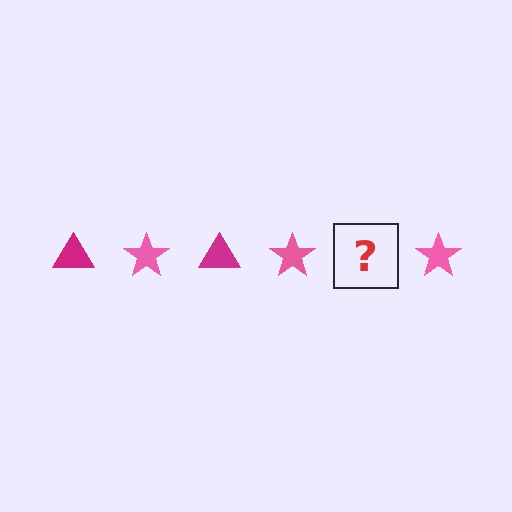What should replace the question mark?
The question mark should be replaced with a magenta triangle.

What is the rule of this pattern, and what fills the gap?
The rule is that the pattern alternates between magenta triangle and pink star. The gap should be filled with a magenta triangle.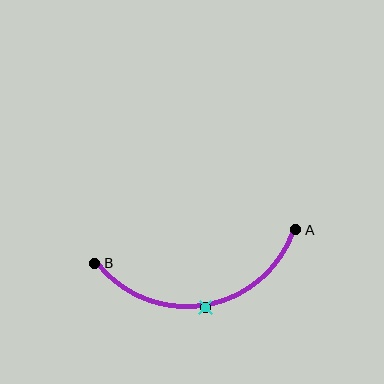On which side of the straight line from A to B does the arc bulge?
The arc bulges below the straight line connecting A and B.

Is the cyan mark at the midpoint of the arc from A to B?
Yes. The cyan mark lies on the arc at equal arc-length from both A and B — it is the arc midpoint.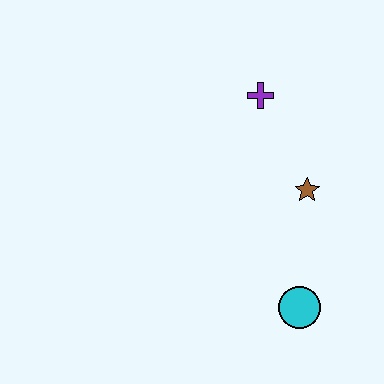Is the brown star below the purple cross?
Yes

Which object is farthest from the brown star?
The cyan circle is farthest from the brown star.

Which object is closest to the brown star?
The purple cross is closest to the brown star.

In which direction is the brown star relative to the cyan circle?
The brown star is above the cyan circle.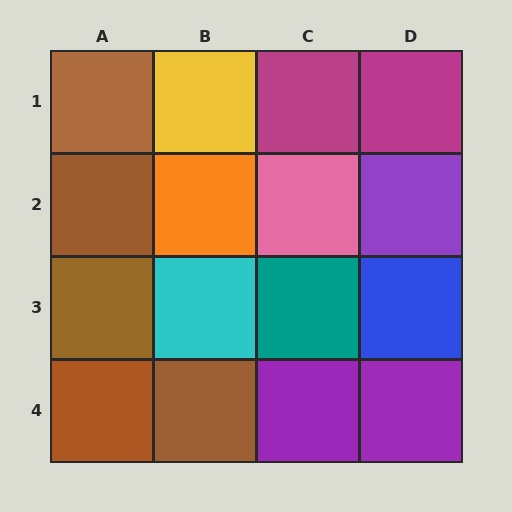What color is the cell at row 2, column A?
Brown.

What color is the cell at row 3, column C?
Teal.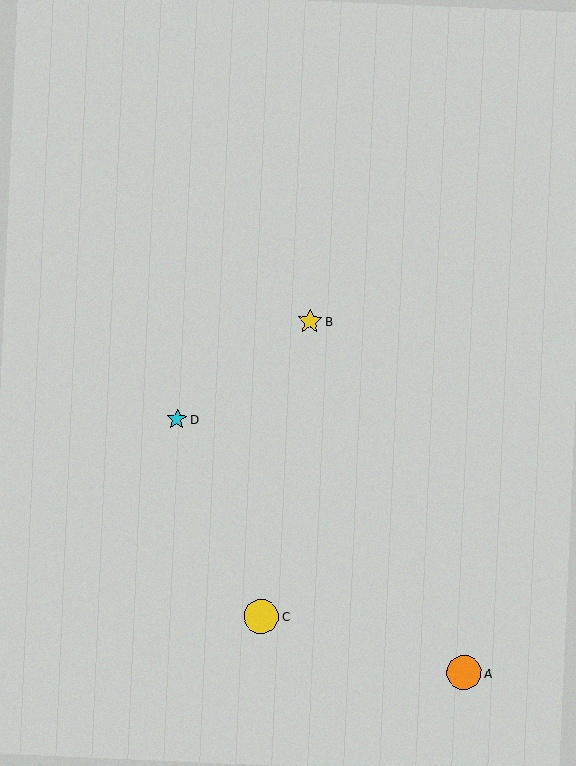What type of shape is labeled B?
Shape B is a yellow star.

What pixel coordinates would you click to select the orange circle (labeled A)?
Click at (464, 673) to select the orange circle A.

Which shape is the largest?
The orange circle (labeled A) is the largest.